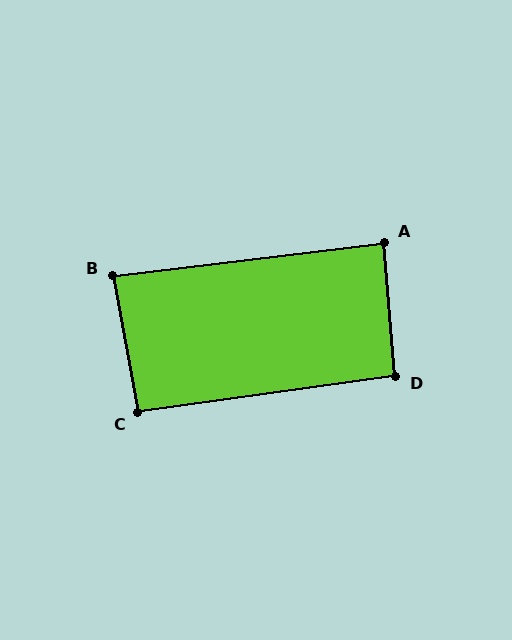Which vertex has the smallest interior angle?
B, at approximately 87 degrees.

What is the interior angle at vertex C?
Approximately 92 degrees (approximately right).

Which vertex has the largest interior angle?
D, at approximately 93 degrees.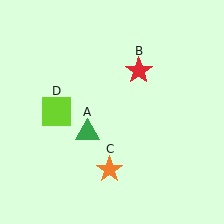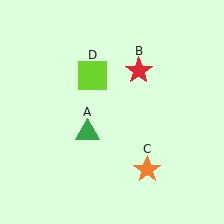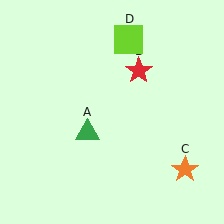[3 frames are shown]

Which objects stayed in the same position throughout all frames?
Green triangle (object A) and red star (object B) remained stationary.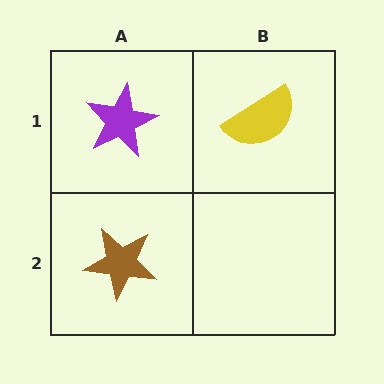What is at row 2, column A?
A brown star.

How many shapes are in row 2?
1 shape.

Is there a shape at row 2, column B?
No, that cell is empty.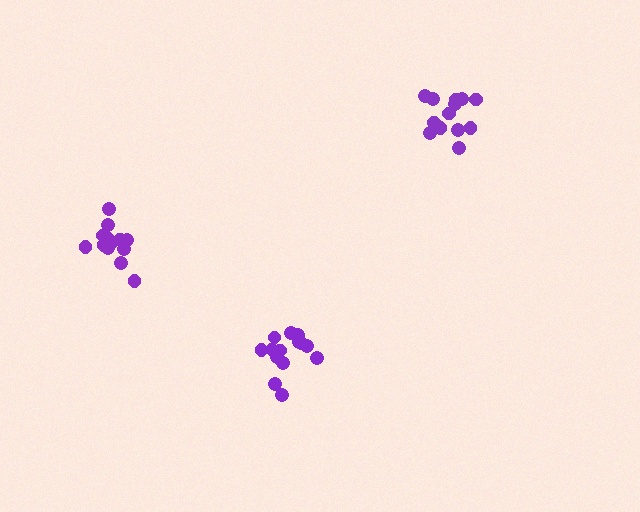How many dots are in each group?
Group 1: 14 dots, Group 2: 14 dots, Group 3: 16 dots (44 total).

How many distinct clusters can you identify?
There are 3 distinct clusters.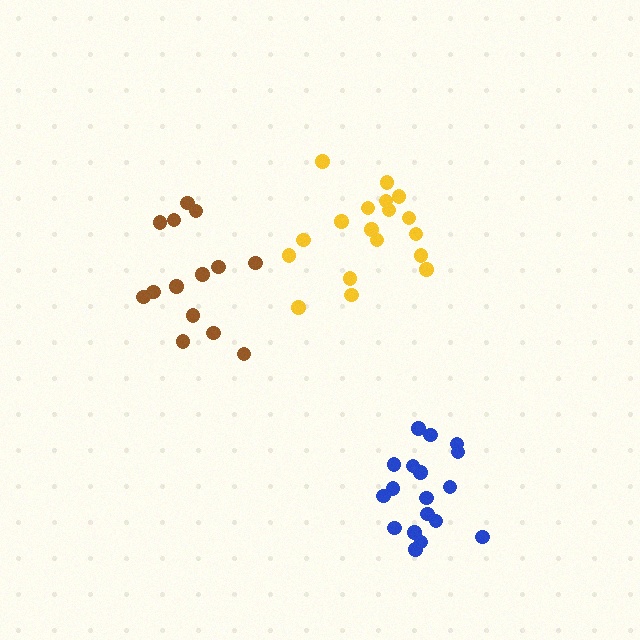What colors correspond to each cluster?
The clusters are colored: blue, brown, yellow.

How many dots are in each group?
Group 1: 18 dots, Group 2: 14 dots, Group 3: 18 dots (50 total).